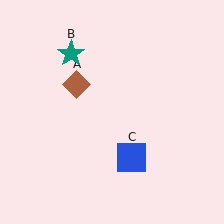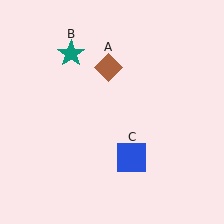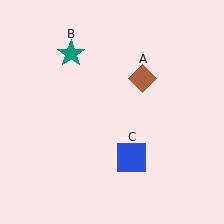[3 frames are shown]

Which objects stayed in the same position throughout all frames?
Teal star (object B) and blue square (object C) remained stationary.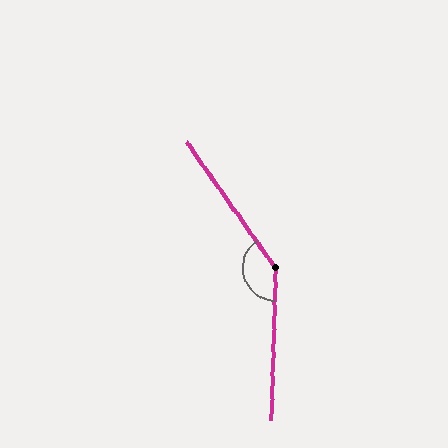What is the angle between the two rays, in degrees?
Approximately 143 degrees.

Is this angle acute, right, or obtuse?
It is obtuse.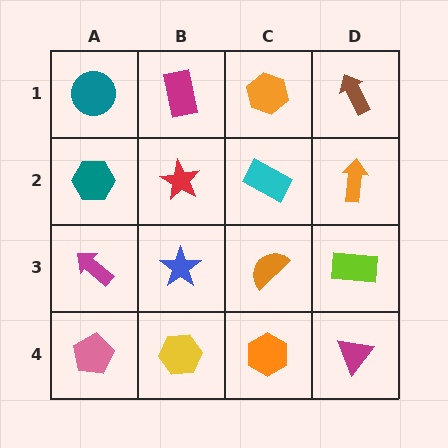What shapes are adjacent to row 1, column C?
A cyan rectangle (row 2, column C), a magenta rectangle (row 1, column B), a brown arrow (row 1, column D).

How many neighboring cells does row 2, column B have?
4.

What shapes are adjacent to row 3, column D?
An orange arrow (row 2, column D), a magenta triangle (row 4, column D), an orange semicircle (row 3, column C).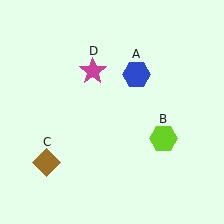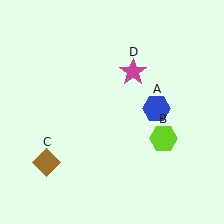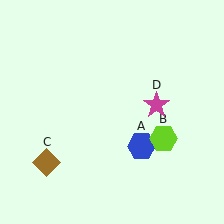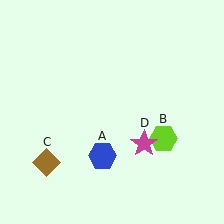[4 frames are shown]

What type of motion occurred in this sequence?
The blue hexagon (object A), magenta star (object D) rotated clockwise around the center of the scene.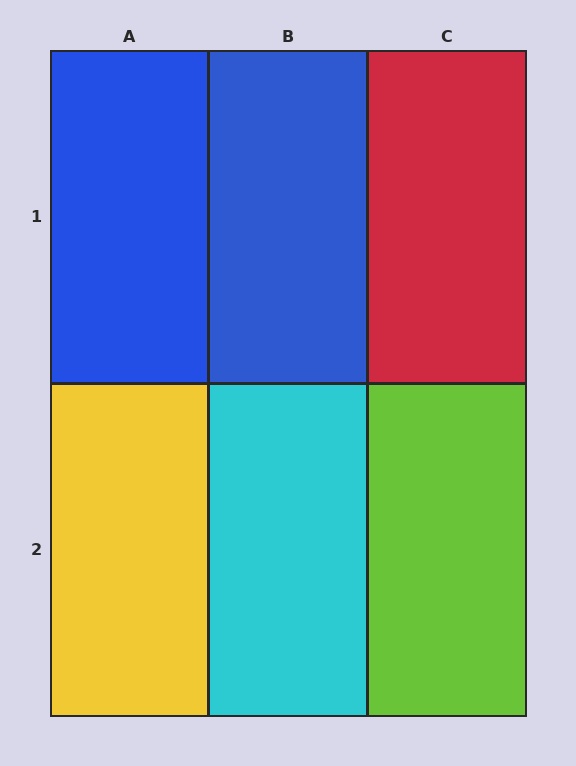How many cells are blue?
2 cells are blue.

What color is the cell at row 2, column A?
Yellow.